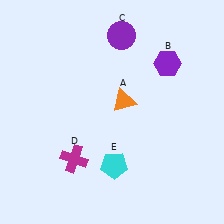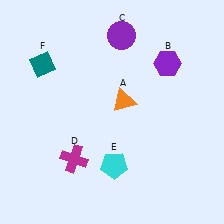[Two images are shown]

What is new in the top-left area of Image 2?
A teal diamond (F) was added in the top-left area of Image 2.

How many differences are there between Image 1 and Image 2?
There is 1 difference between the two images.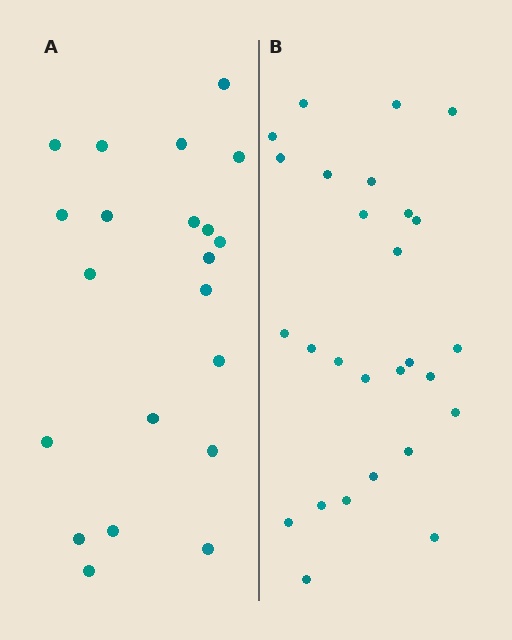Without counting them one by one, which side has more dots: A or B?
Region B (the right region) has more dots.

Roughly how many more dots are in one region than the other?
Region B has about 6 more dots than region A.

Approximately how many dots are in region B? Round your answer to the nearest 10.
About 30 dots. (The exact count is 27, which rounds to 30.)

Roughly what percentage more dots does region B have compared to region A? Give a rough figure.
About 30% more.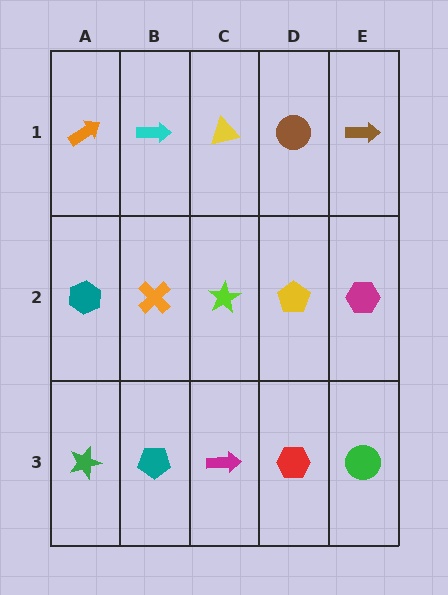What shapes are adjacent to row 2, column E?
A brown arrow (row 1, column E), a green circle (row 3, column E), a yellow pentagon (row 2, column D).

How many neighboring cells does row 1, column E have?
2.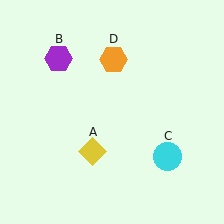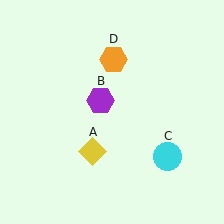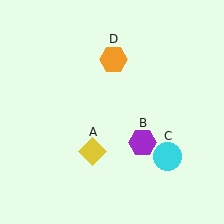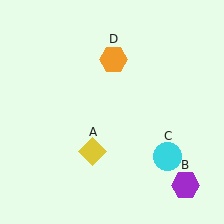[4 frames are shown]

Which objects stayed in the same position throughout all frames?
Yellow diamond (object A) and cyan circle (object C) and orange hexagon (object D) remained stationary.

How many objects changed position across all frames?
1 object changed position: purple hexagon (object B).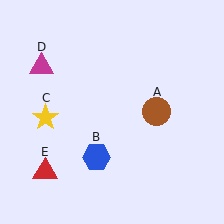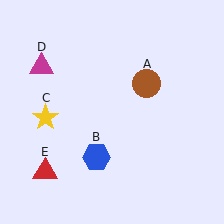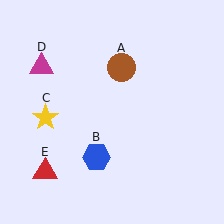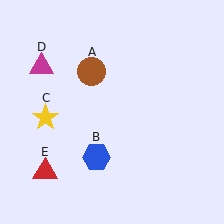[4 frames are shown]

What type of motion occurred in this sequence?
The brown circle (object A) rotated counterclockwise around the center of the scene.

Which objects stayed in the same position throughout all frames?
Blue hexagon (object B) and yellow star (object C) and magenta triangle (object D) and red triangle (object E) remained stationary.